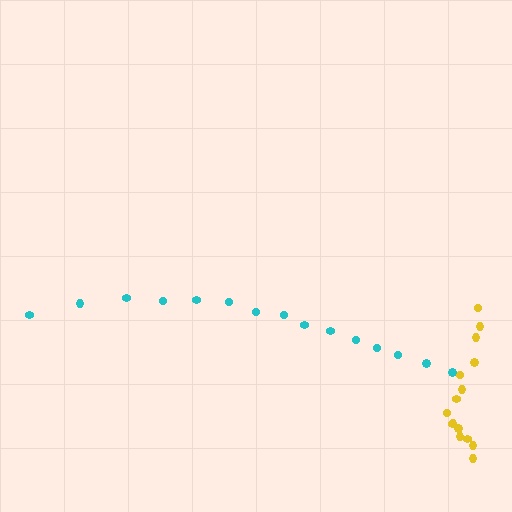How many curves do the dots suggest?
There are 2 distinct paths.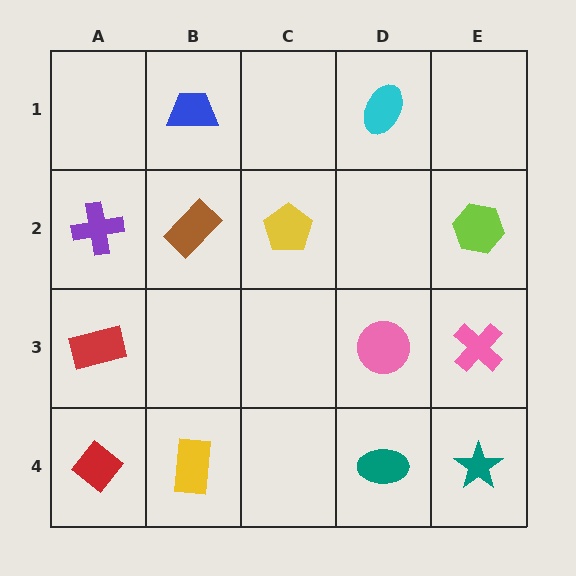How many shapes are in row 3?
3 shapes.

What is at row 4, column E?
A teal star.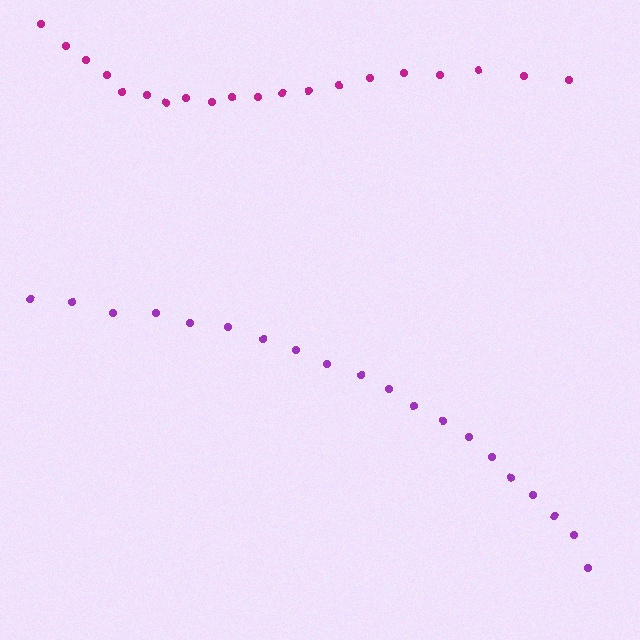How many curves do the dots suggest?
There are 2 distinct paths.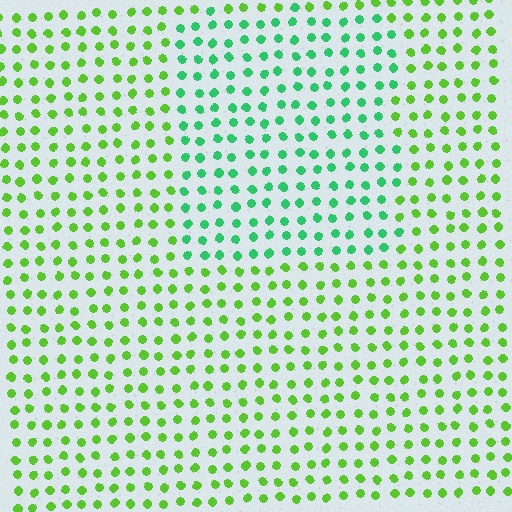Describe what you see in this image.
The image is filled with small lime elements in a uniform arrangement. A rectangle-shaped region is visible where the elements are tinted to a slightly different hue, forming a subtle color boundary.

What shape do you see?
I see a rectangle.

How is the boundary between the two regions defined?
The boundary is defined purely by a slight shift in hue (about 41 degrees). Spacing, size, and orientation are identical on both sides.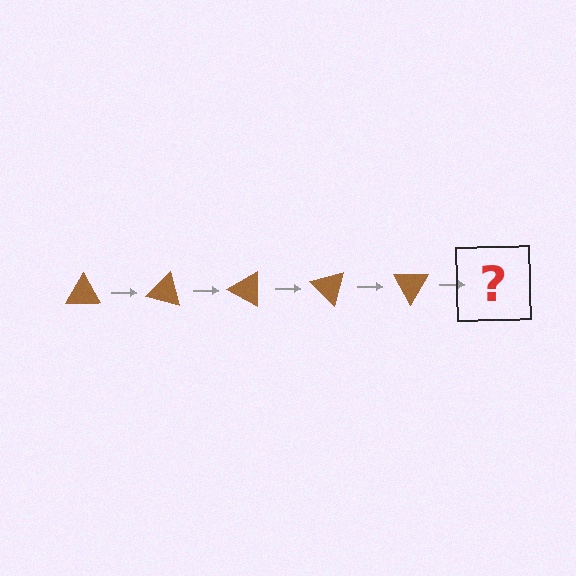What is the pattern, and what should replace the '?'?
The pattern is that the triangle rotates 15 degrees each step. The '?' should be a brown triangle rotated 75 degrees.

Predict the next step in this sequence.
The next step is a brown triangle rotated 75 degrees.